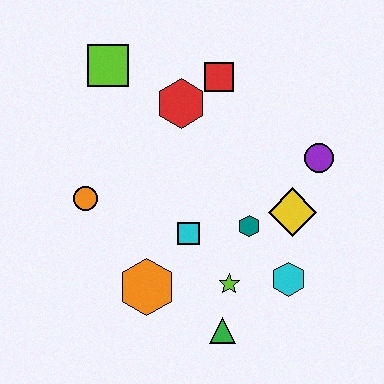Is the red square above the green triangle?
Yes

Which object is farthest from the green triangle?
The lime square is farthest from the green triangle.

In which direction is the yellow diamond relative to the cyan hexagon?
The yellow diamond is above the cyan hexagon.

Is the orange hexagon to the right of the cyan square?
No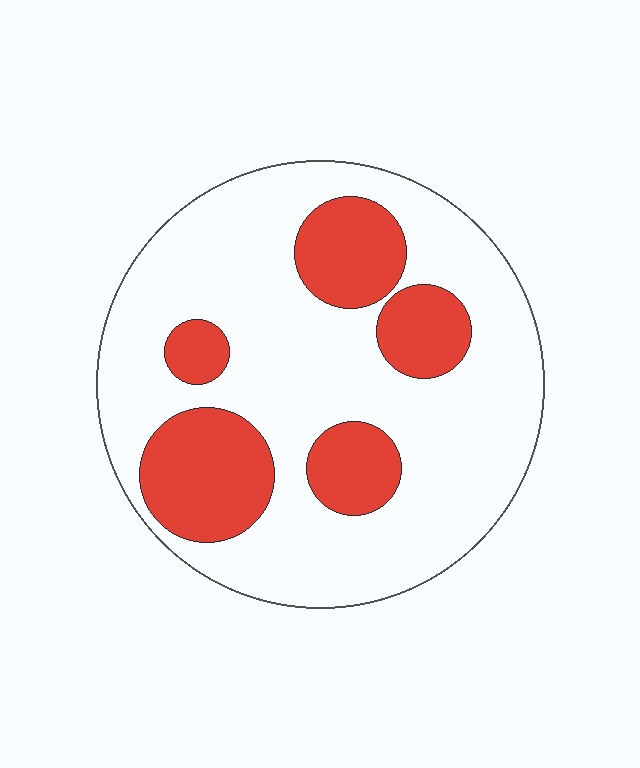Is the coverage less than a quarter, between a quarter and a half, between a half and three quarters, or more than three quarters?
Between a quarter and a half.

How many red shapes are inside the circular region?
5.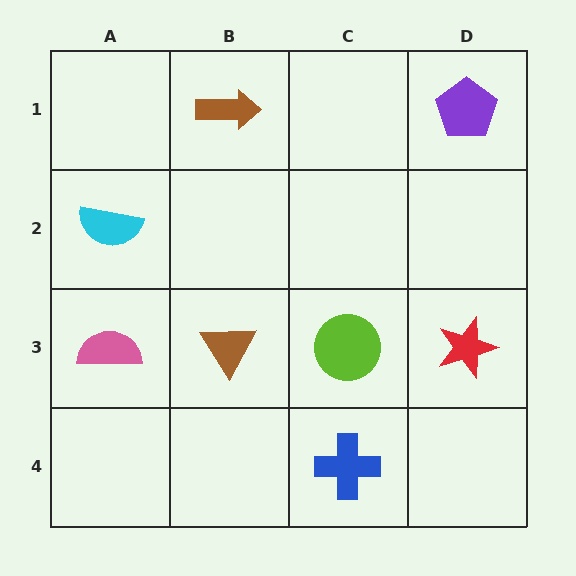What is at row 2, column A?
A cyan semicircle.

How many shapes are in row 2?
1 shape.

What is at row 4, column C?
A blue cross.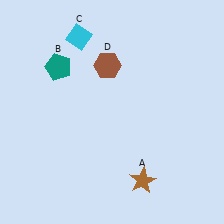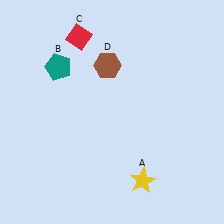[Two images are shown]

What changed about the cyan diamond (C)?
In Image 1, C is cyan. In Image 2, it changed to red.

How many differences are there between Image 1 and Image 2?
There are 2 differences between the two images.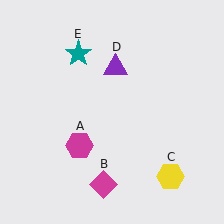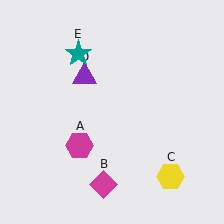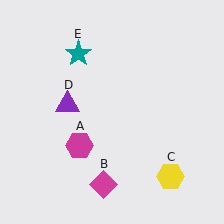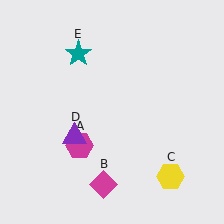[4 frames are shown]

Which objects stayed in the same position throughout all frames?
Magenta hexagon (object A) and magenta diamond (object B) and yellow hexagon (object C) and teal star (object E) remained stationary.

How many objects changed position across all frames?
1 object changed position: purple triangle (object D).